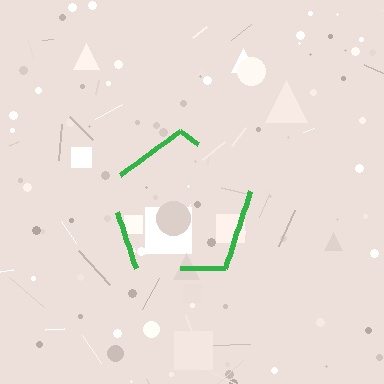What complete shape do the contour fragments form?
The contour fragments form a pentagon.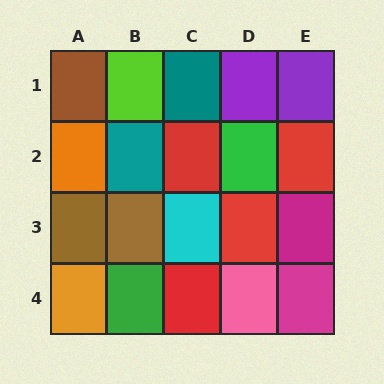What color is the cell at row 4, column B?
Green.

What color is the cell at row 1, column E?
Purple.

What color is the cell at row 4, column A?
Orange.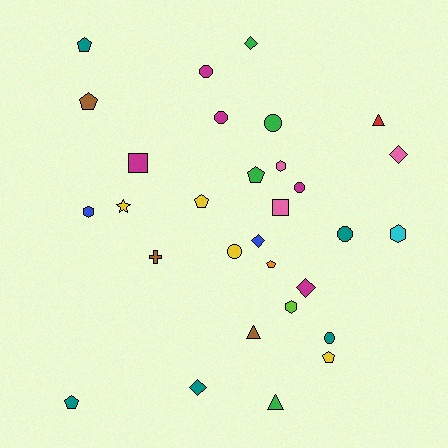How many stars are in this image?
There is 1 star.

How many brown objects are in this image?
There are 3 brown objects.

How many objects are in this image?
There are 30 objects.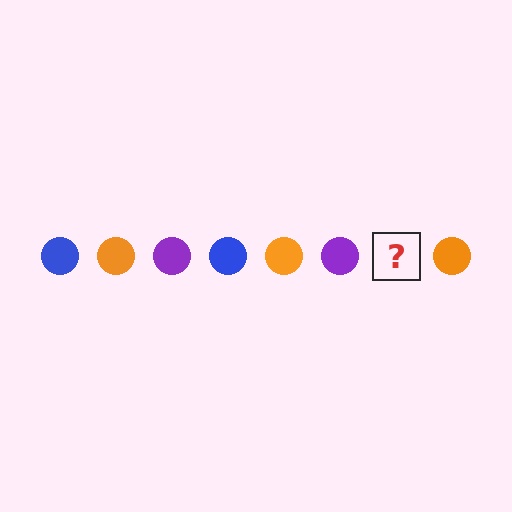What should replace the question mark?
The question mark should be replaced with a blue circle.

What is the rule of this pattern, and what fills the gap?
The rule is that the pattern cycles through blue, orange, purple circles. The gap should be filled with a blue circle.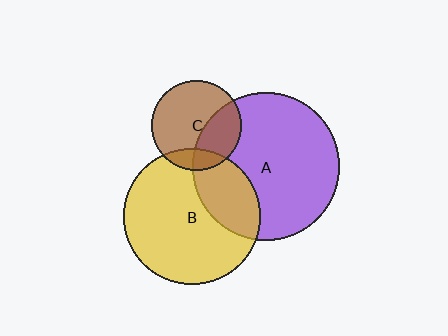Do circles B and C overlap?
Yes.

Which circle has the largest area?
Circle A (purple).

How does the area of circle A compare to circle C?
Approximately 2.7 times.